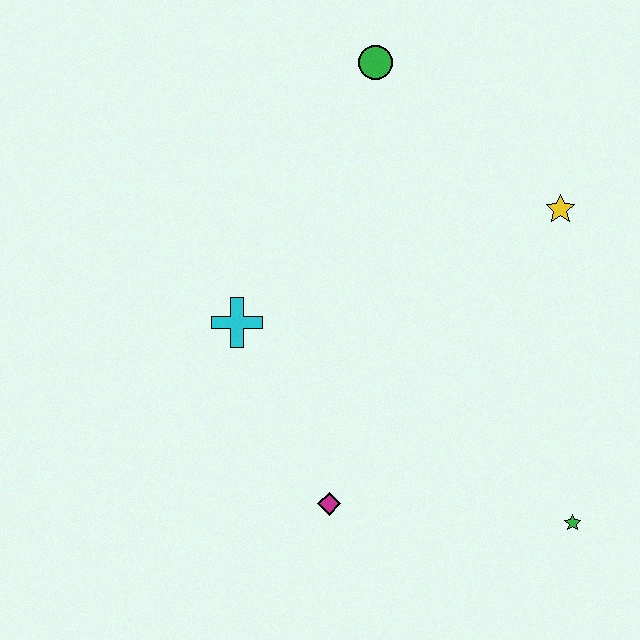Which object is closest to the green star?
The magenta diamond is closest to the green star.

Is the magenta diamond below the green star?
No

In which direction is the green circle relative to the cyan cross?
The green circle is above the cyan cross.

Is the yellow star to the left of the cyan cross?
No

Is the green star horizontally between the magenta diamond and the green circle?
No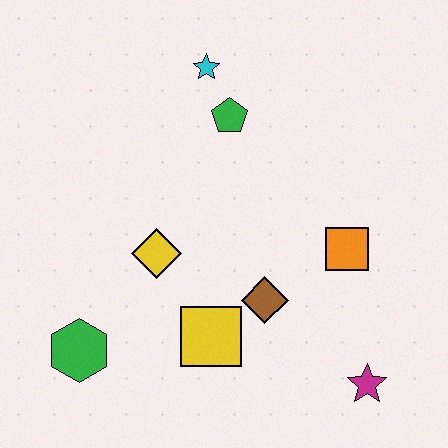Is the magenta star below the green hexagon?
Yes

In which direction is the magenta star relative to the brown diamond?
The magenta star is to the right of the brown diamond.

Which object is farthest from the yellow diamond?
The magenta star is farthest from the yellow diamond.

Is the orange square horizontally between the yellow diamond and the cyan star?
No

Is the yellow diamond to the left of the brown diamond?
Yes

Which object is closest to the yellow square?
The brown diamond is closest to the yellow square.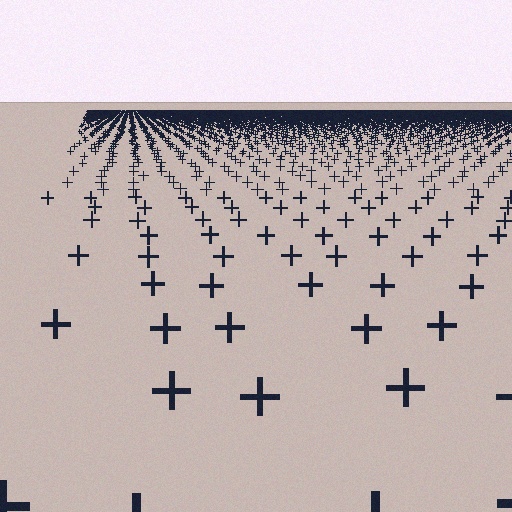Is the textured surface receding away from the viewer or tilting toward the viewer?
The surface is receding away from the viewer. Texture elements get smaller and denser toward the top.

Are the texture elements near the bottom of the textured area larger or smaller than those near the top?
Larger. Near the bottom, elements are closer to the viewer and appear at a bigger on-screen size.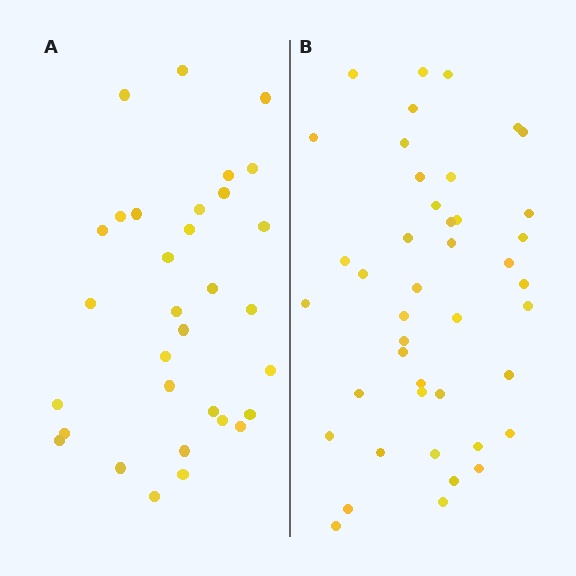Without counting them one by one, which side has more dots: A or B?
Region B (the right region) has more dots.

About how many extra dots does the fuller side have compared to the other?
Region B has roughly 12 or so more dots than region A.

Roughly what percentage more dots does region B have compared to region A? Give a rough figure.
About 35% more.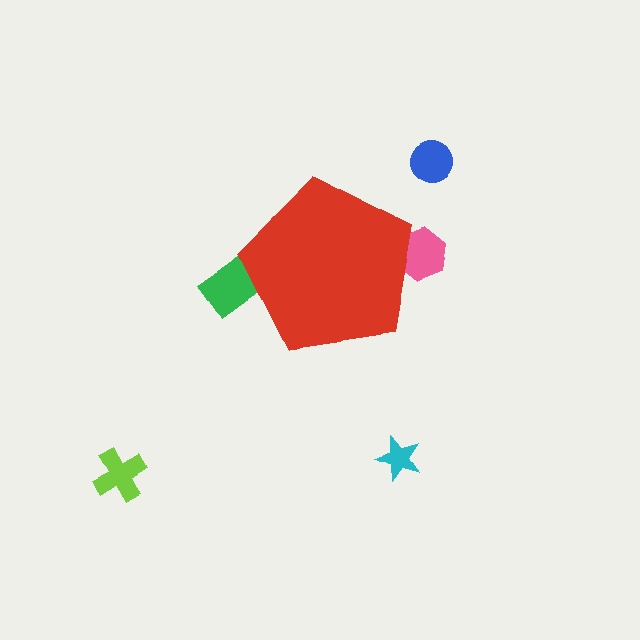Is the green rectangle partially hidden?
Yes, the green rectangle is partially hidden behind the red pentagon.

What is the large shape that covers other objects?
A red pentagon.